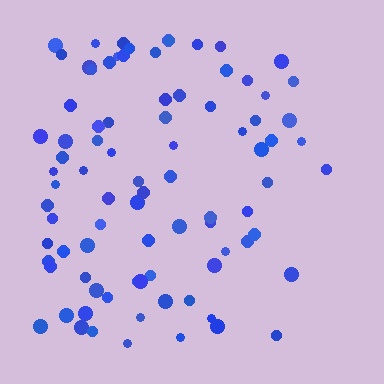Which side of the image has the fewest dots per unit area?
The right.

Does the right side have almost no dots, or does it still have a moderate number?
Still a moderate number, just noticeably fewer than the left.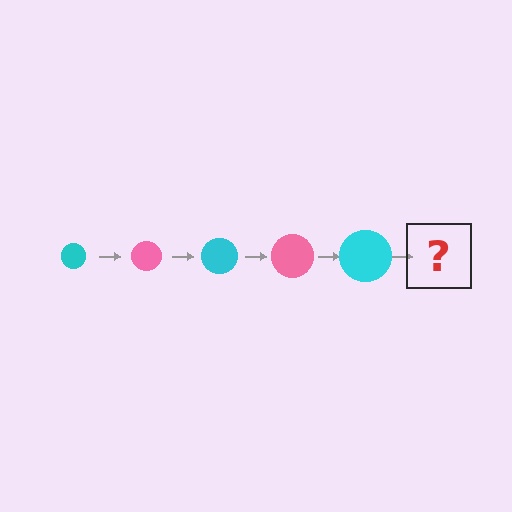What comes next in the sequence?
The next element should be a pink circle, larger than the previous one.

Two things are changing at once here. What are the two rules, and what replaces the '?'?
The two rules are that the circle grows larger each step and the color cycles through cyan and pink. The '?' should be a pink circle, larger than the previous one.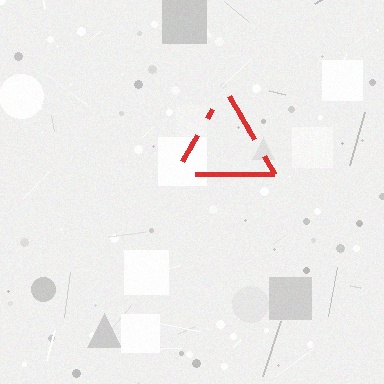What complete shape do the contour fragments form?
The contour fragments form a triangle.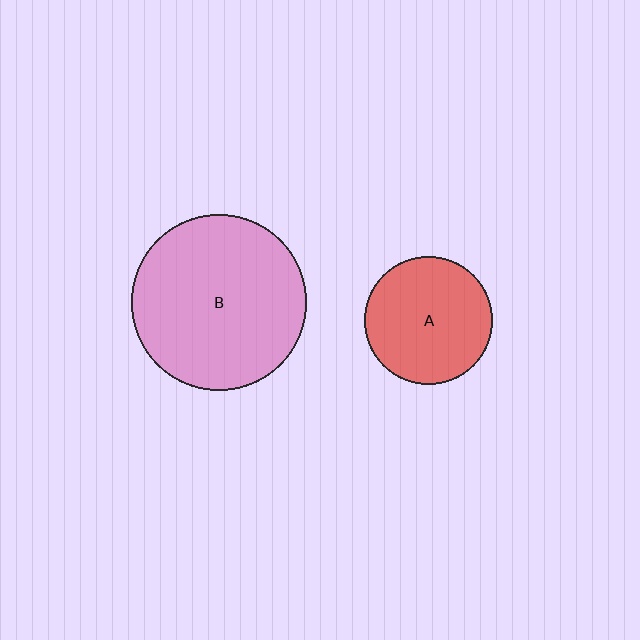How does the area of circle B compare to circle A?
Approximately 1.9 times.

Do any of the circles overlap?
No, none of the circles overlap.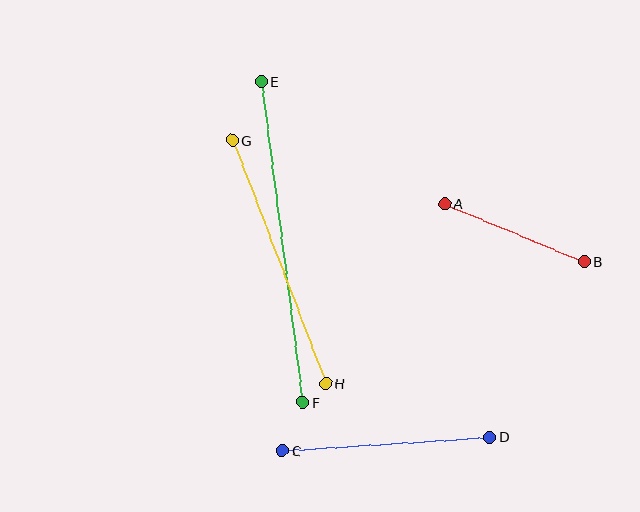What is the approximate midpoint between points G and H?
The midpoint is at approximately (279, 262) pixels.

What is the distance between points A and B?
The distance is approximately 151 pixels.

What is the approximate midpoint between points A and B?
The midpoint is at approximately (514, 232) pixels.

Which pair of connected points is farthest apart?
Points E and F are farthest apart.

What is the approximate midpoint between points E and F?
The midpoint is at approximately (282, 242) pixels.